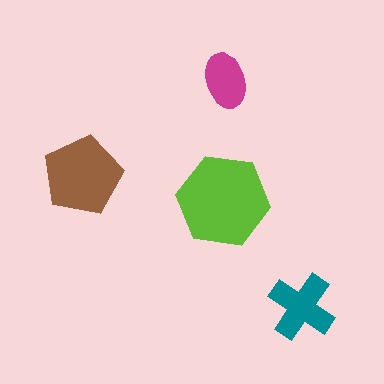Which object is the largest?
The lime hexagon.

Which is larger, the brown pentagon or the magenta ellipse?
The brown pentagon.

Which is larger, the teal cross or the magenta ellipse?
The teal cross.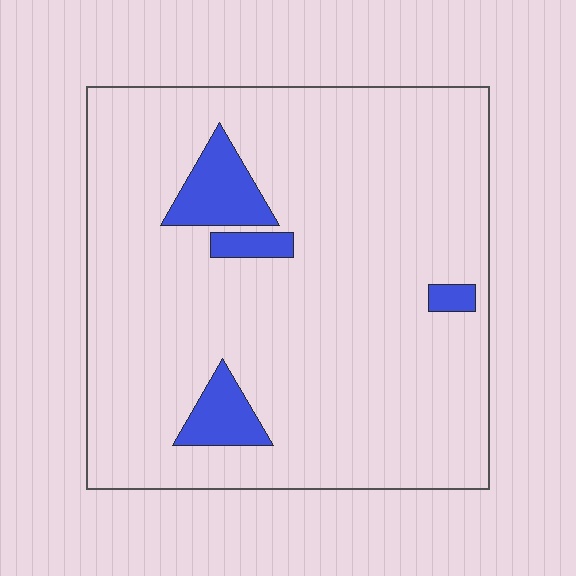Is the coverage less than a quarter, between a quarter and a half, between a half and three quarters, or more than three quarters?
Less than a quarter.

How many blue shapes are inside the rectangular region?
4.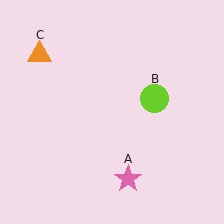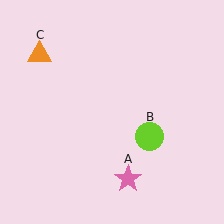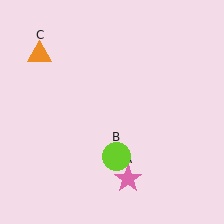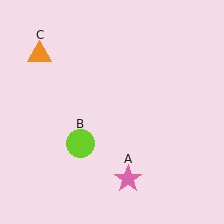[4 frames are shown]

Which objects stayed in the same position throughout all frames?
Pink star (object A) and orange triangle (object C) remained stationary.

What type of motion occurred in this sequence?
The lime circle (object B) rotated clockwise around the center of the scene.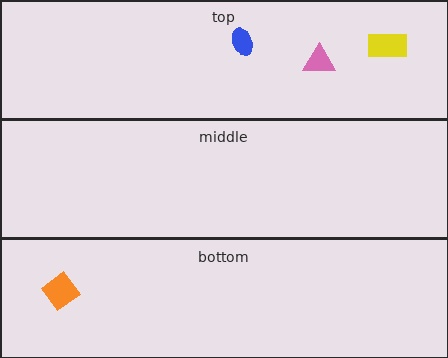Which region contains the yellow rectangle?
The top region.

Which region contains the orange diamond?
The bottom region.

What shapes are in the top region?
The blue ellipse, the yellow rectangle, the pink triangle.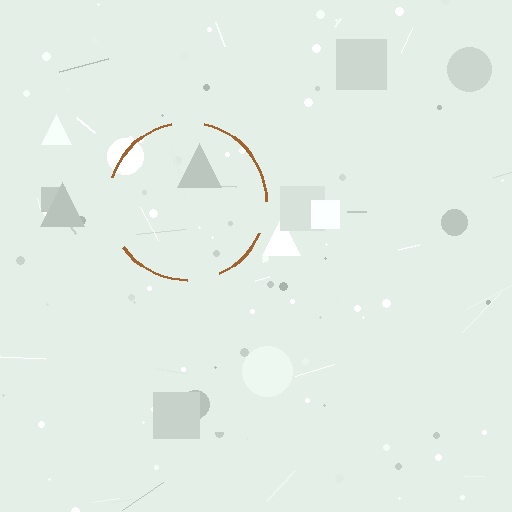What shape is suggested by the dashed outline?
The dashed outline suggests a circle.